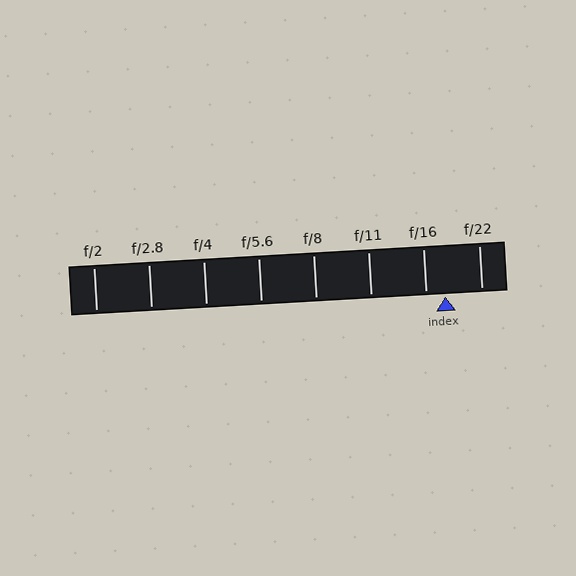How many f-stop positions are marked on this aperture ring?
There are 8 f-stop positions marked.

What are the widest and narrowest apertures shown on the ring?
The widest aperture shown is f/2 and the narrowest is f/22.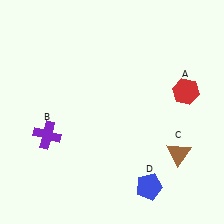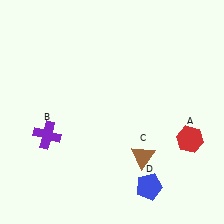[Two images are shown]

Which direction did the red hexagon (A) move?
The red hexagon (A) moved down.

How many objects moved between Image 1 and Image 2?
2 objects moved between the two images.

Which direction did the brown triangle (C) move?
The brown triangle (C) moved left.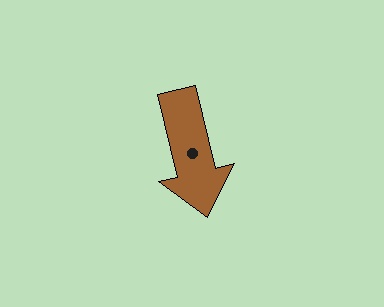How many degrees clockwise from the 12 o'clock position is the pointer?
Approximately 167 degrees.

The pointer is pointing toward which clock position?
Roughly 6 o'clock.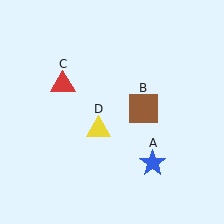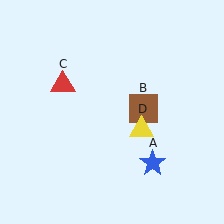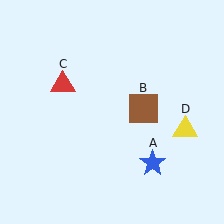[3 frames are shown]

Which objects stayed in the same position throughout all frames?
Blue star (object A) and brown square (object B) and red triangle (object C) remained stationary.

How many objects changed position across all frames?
1 object changed position: yellow triangle (object D).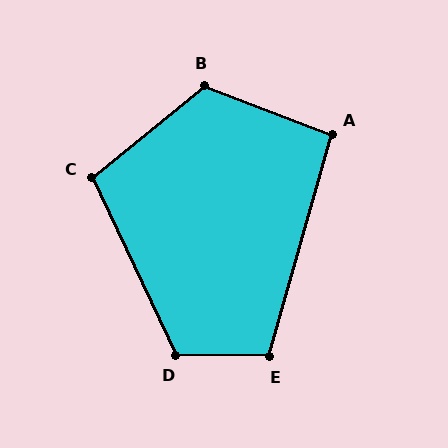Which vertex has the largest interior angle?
B, at approximately 119 degrees.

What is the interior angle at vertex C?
Approximately 104 degrees (obtuse).